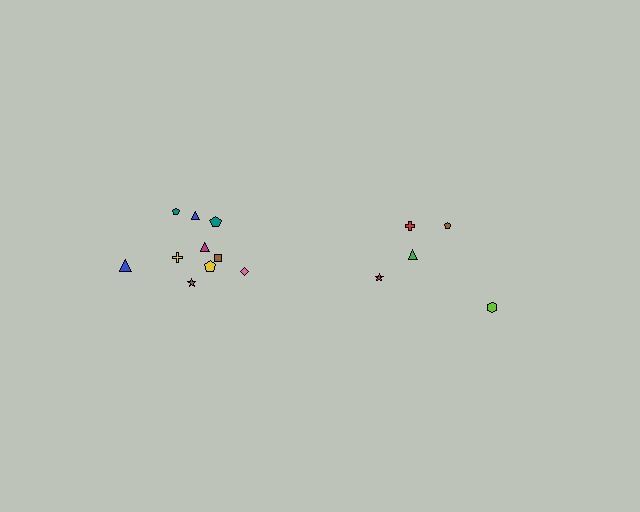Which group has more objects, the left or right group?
The left group.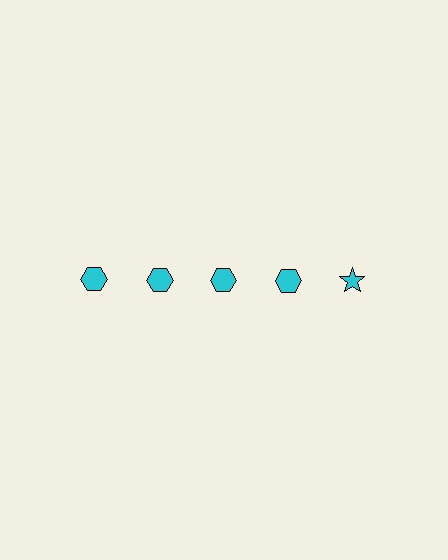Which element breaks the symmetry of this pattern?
The cyan star in the top row, rightmost column breaks the symmetry. All other shapes are cyan hexagons.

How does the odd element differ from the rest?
It has a different shape: star instead of hexagon.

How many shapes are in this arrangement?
There are 5 shapes arranged in a grid pattern.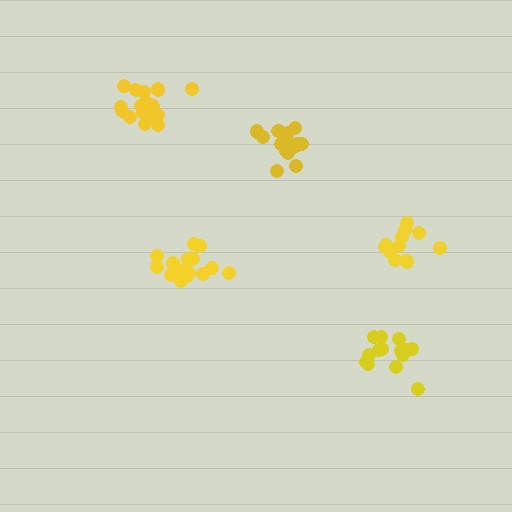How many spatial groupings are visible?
There are 5 spatial groupings.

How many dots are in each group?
Group 1: 16 dots, Group 2: 14 dots, Group 3: 17 dots, Group 4: 14 dots, Group 5: 17 dots (78 total).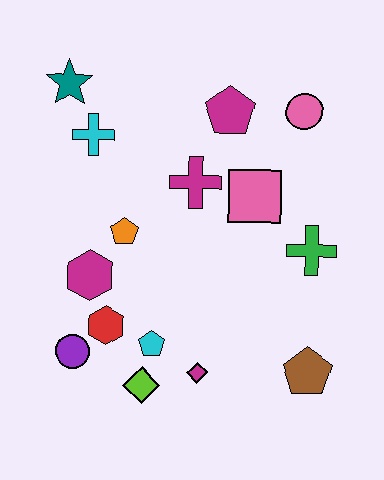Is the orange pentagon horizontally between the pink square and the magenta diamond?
No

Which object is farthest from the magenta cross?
The brown pentagon is farthest from the magenta cross.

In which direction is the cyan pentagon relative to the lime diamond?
The cyan pentagon is above the lime diamond.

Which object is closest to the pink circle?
The magenta pentagon is closest to the pink circle.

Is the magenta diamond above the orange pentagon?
No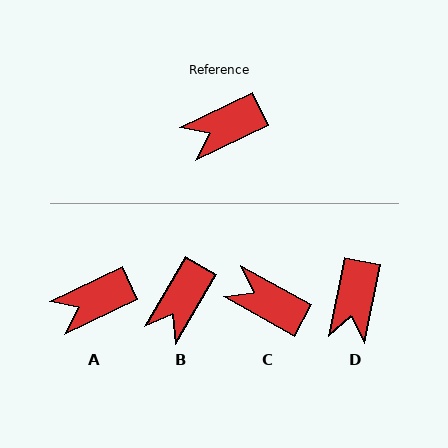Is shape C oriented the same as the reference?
No, it is off by about 54 degrees.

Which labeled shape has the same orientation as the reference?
A.